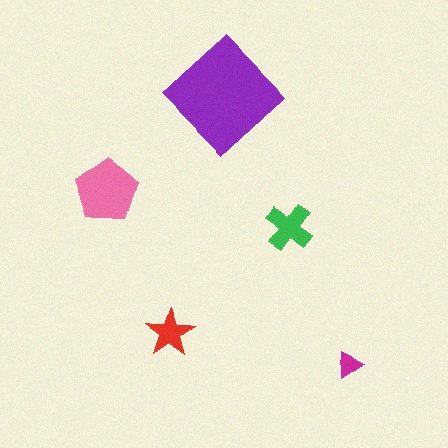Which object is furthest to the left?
The pink pentagon is leftmost.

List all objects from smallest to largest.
The magenta triangle, the red star, the green cross, the pink pentagon, the purple diamond.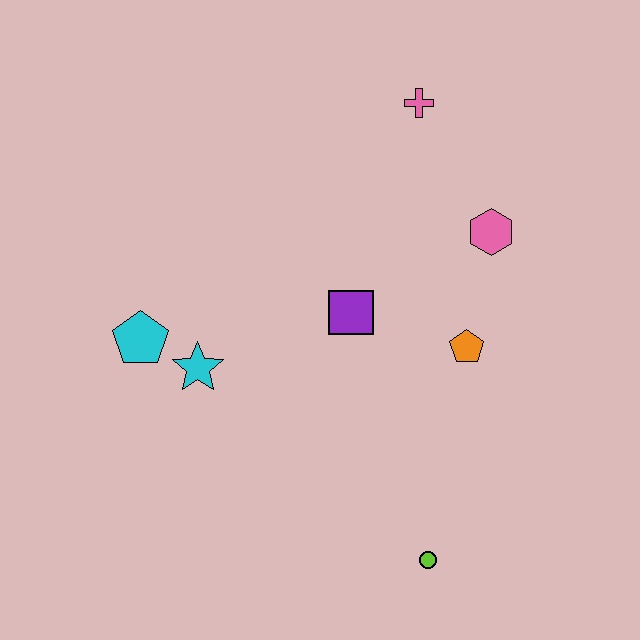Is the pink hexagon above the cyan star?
Yes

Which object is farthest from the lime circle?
The pink cross is farthest from the lime circle.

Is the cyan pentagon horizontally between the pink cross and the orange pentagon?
No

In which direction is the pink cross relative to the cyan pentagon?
The pink cross is to the right of the cyan pentagon.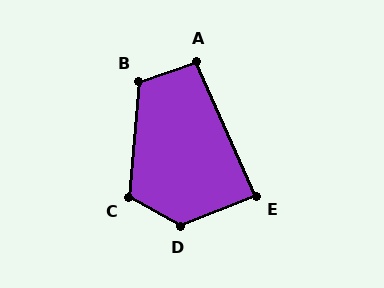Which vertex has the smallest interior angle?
E, at approximately 87 degrees.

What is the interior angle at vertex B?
Approximately 113 degrees (obtuse).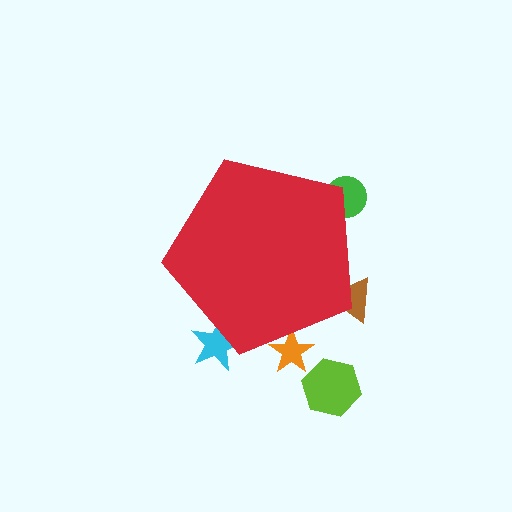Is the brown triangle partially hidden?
Yes, the brown triangle is partially hidden behind the red pentagon.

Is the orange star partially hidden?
Yes, the orange star is partially hidden behind the red pentagon.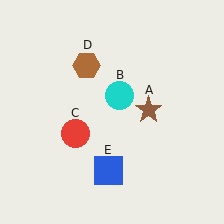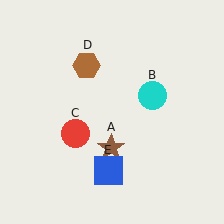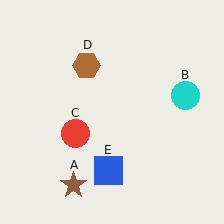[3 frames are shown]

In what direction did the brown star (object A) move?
The brown star (object A) moved down and to the left.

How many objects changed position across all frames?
2 objects changed position: brown star (object A), cyan circle (object B).